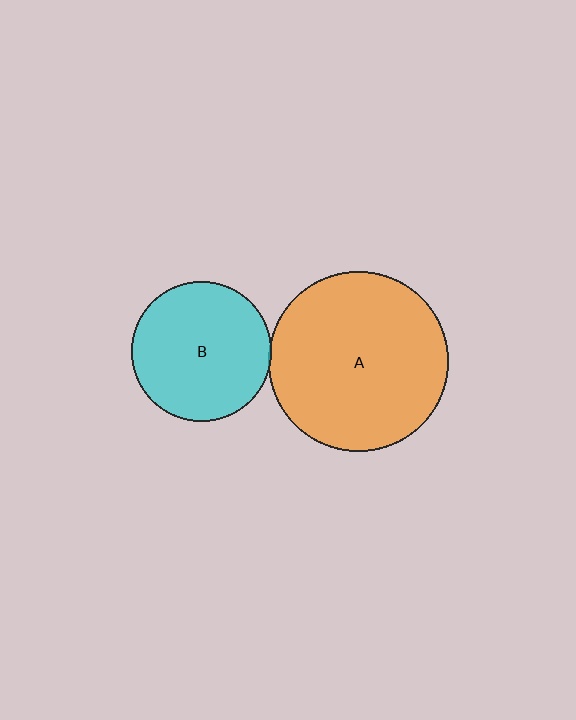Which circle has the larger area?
Circle A (orange).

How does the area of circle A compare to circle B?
Approximately 1.7 times.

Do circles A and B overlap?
Yes.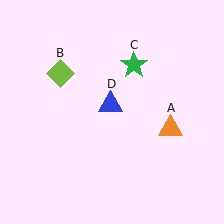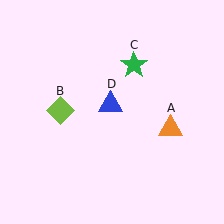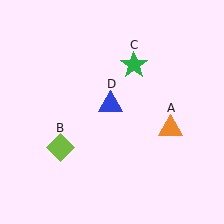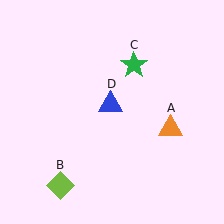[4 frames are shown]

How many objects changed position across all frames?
1 object changed position: lime diamond (object B).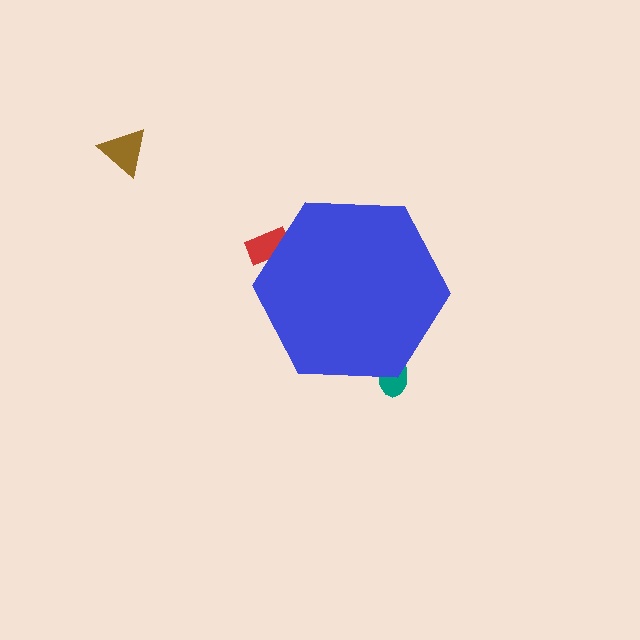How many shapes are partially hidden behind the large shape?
2 shapes are partially hidden.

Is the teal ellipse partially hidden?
Yes, the teal ellipse is partially hidden behind the blue hexagon.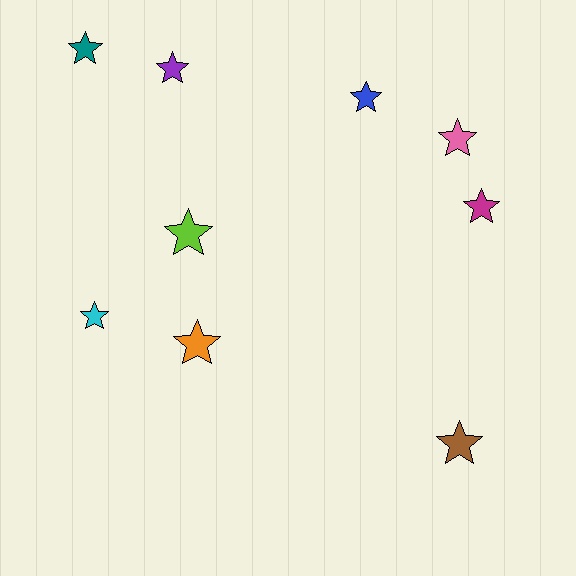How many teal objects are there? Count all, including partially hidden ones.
There is 1 teal object.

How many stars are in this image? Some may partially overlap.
There are 9 stars.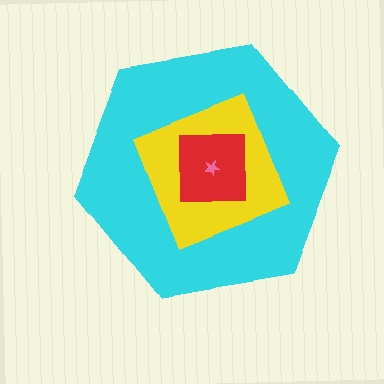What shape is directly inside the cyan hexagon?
The yellow diamond.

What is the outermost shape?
The cyan hexagon.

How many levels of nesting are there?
4.